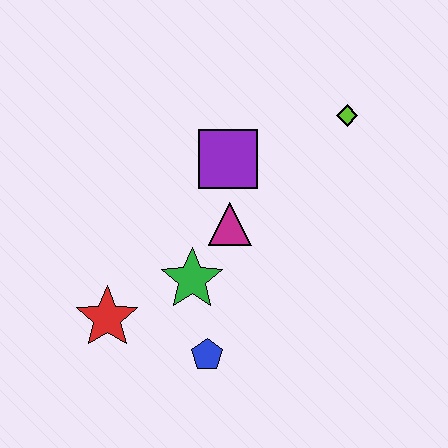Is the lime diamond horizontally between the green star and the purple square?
No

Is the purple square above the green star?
Yes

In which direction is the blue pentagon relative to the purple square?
The blue pentagon is below the purple square.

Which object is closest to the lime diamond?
The purple square is closest to the lime diamond.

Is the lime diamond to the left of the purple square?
No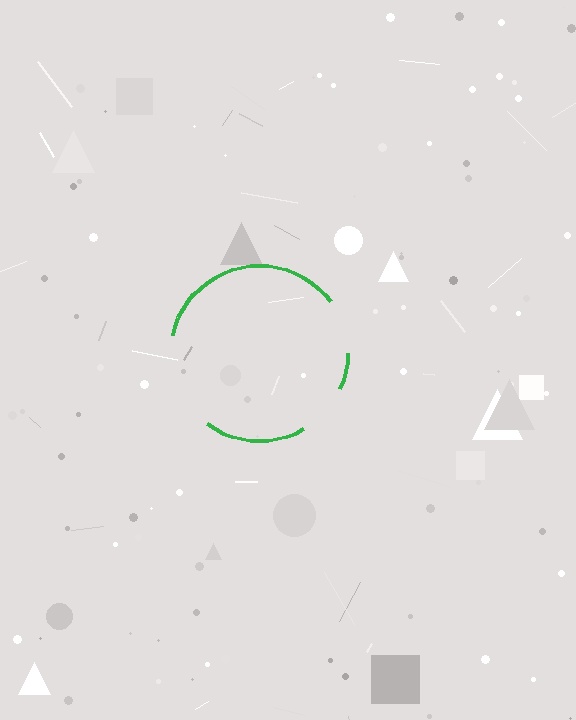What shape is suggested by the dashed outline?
The dashed outline suggests a circle.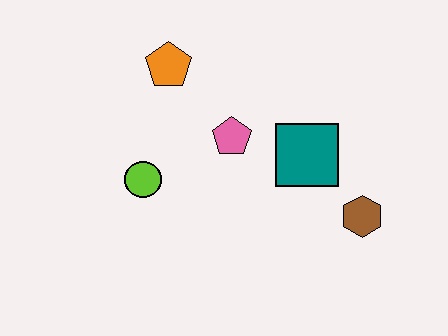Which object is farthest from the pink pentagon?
The brown hexagon is farthest from the pink pentagon.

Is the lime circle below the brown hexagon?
No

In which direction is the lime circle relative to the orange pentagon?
The lime circle is below the orange pentagon.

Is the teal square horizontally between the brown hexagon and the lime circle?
Yes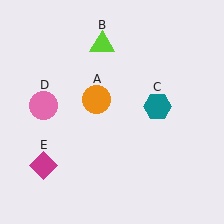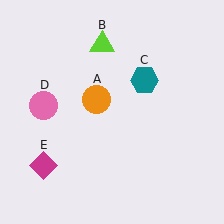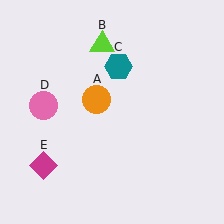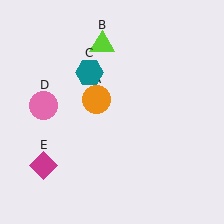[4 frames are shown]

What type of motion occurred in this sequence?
The teal hexagon (object C) rotated counterclockwise around the center of the scene.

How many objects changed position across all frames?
1 object changed position: teal hexagon (object C).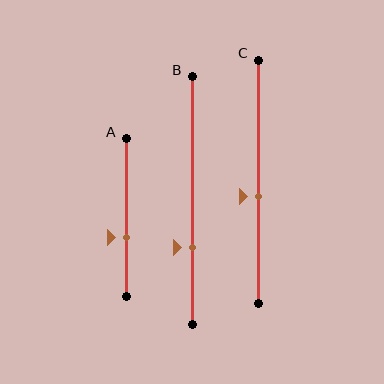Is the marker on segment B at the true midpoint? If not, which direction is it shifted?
No, the marker on segment B is shifted downward by about 19% of the segment length.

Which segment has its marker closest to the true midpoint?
Segment C has its marker closest to the true midpoint.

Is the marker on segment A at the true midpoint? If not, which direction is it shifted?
No, the marker on segment A is shifted downward by about 12% of the segment length.